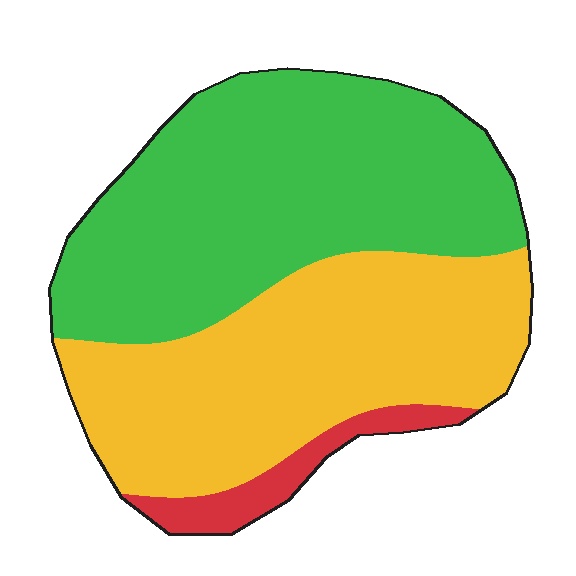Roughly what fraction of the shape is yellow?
Yellow takes up about two fifths (2/5) of the shape.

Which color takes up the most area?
Green, at roughly 50%.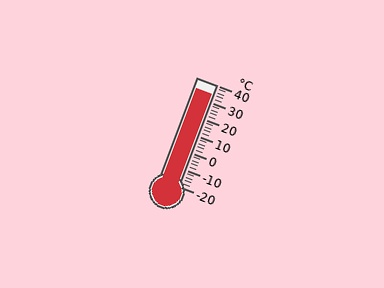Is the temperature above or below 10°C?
The temperature is above 10°C.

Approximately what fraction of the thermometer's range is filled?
The thermometer is filled to approximately 90% of its range.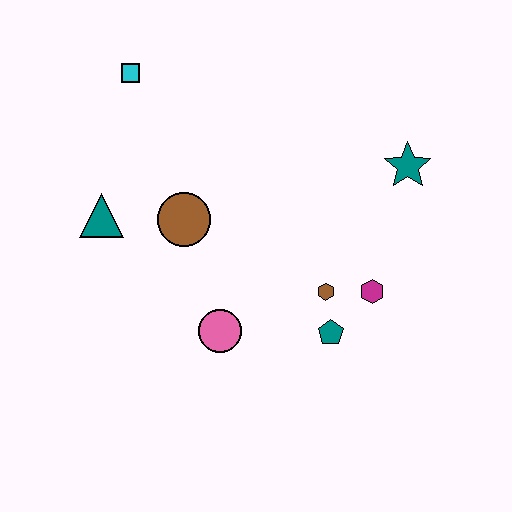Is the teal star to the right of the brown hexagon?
Yes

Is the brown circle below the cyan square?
Yes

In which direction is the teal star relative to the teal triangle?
The teal star is to the right of the teal triangle.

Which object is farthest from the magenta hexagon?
The cyan square is farthest from the magenta hexagon.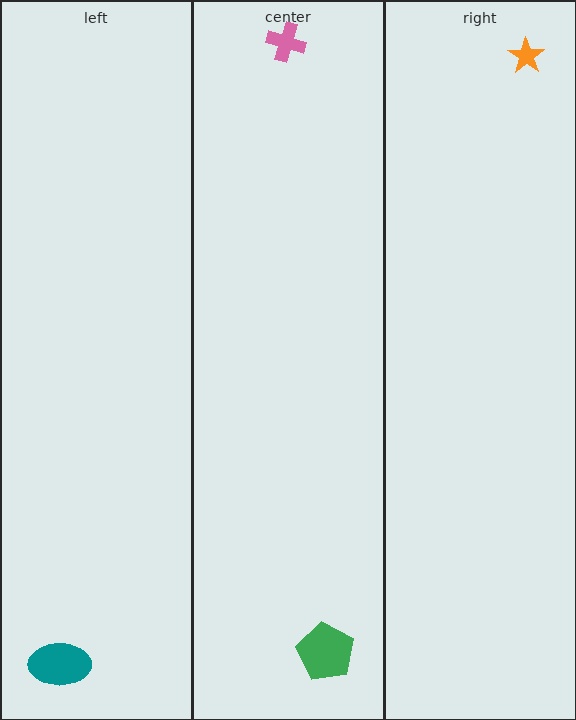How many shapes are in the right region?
1.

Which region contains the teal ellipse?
The left region.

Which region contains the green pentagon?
The center region.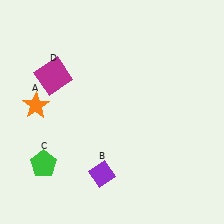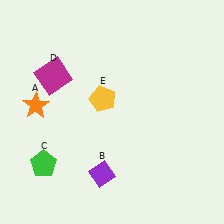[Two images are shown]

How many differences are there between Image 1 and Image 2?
There is 1 difference between the two images.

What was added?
A yellow pentagon (E) was added in Image 2.